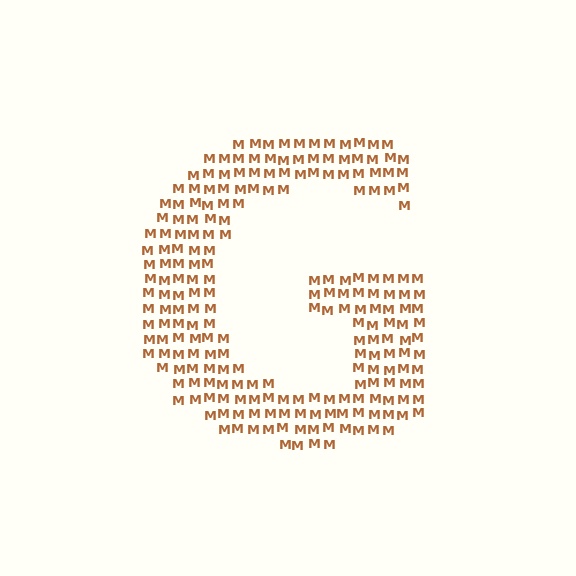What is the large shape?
The large shape is the letter G.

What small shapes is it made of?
It is made of small letter M's.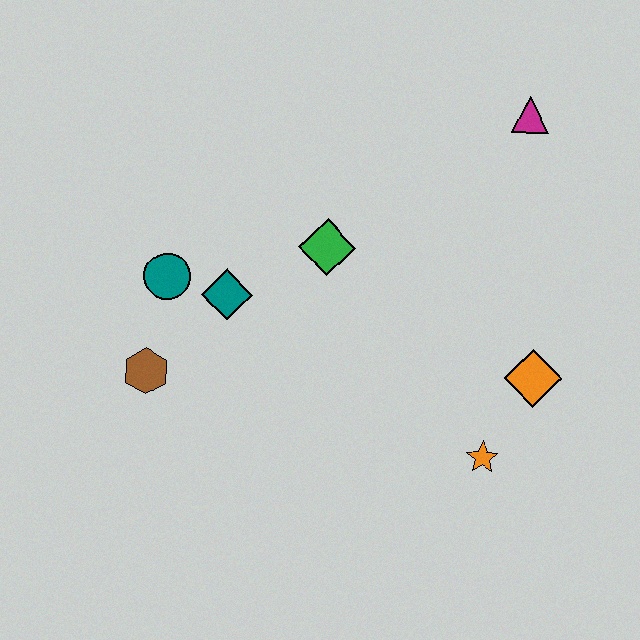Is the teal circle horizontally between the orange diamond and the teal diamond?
No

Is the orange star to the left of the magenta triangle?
Yes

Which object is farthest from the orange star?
The teal circle is farthest from the orange star.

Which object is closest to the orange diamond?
The orange star is closest to the orange diamond.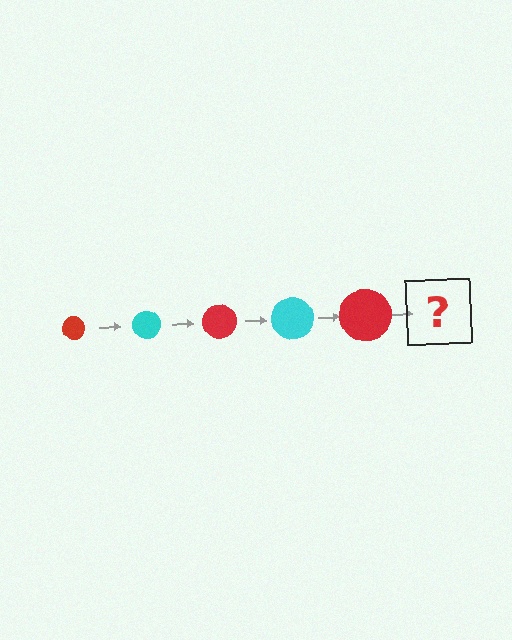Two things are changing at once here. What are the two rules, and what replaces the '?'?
The two rules are that the circle grows larger each step and the color cycles through red and cyan. The '?' should be a cyan circle, larger than the previous one.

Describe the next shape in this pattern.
It should be a cyan circle, larger than the previous one.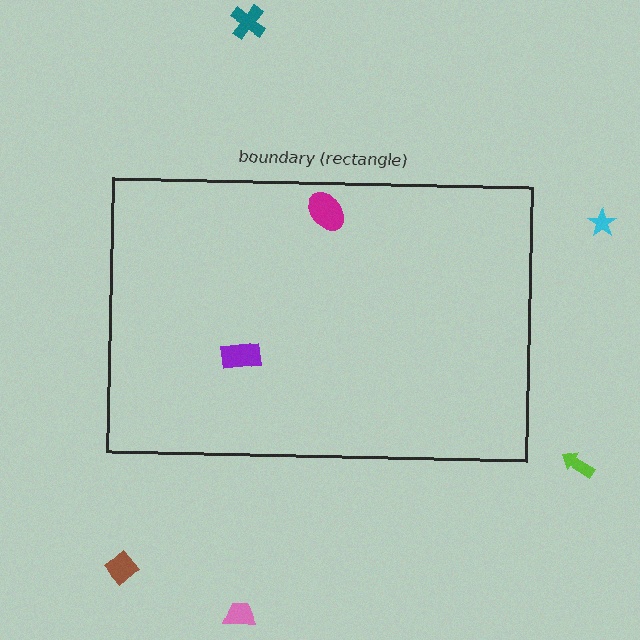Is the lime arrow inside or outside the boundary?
Outside.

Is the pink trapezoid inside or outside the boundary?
Outside.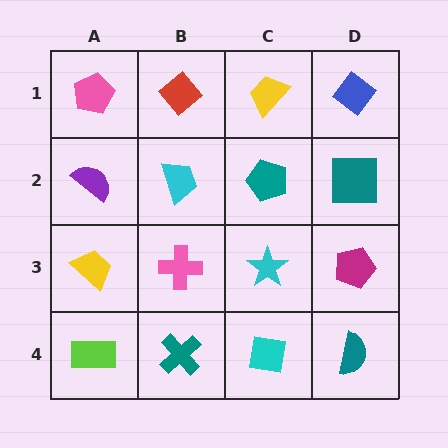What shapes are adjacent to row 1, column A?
A purple semicircle (row 2, column A), a red diamond (row 1, column B).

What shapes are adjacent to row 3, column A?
A purple semicircle (row 2, column A), a lime rectangle (row 4, column A), a pink cross (row 3, column B).